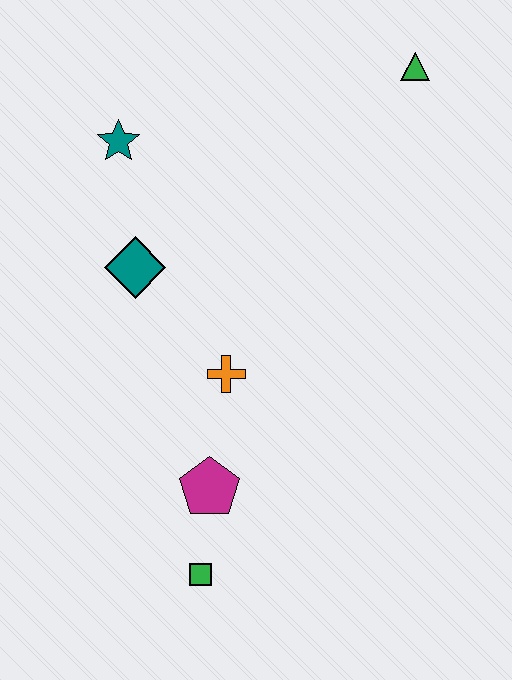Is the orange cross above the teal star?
No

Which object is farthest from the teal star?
The green square is farthest from the teal star.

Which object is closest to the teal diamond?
The teal star is closest to the teal diamond.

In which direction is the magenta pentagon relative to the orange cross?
The magenta pentagon is below the orange cross.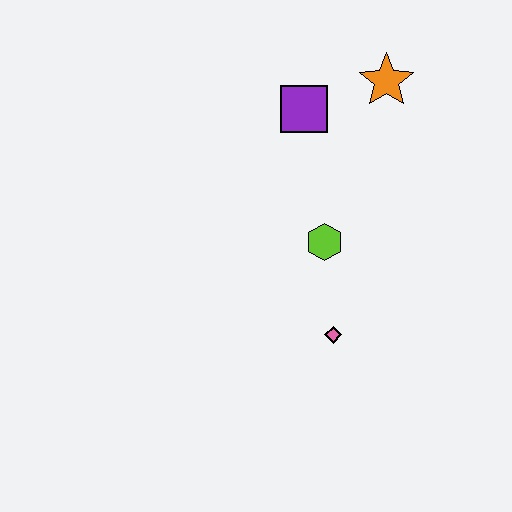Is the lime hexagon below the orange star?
Yes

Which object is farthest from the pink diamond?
The orange star is farthest from the pink diamond.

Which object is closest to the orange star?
The purple square is closest to the orange star.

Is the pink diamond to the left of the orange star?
Yes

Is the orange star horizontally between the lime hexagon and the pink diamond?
No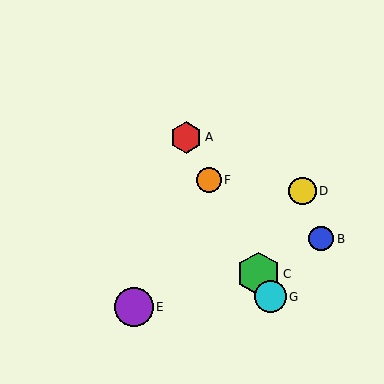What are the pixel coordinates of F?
Object F is at (209, 180).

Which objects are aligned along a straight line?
Objects A, C, F, G are aligned along a straight line.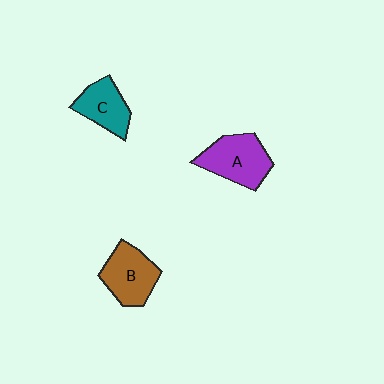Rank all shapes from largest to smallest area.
From largest to smallest: A (purple), B (brown), C (teal).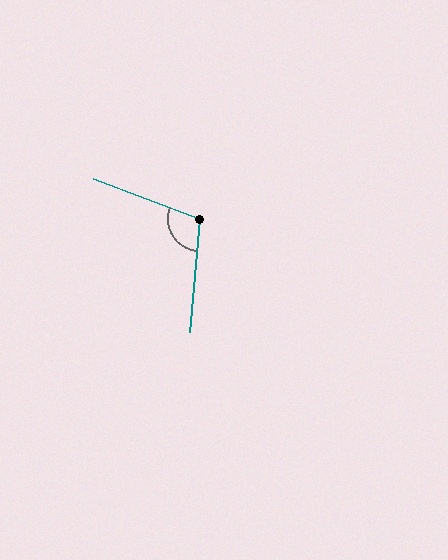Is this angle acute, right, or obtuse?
It is obtuse.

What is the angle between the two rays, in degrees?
Approximately 105 degrees.